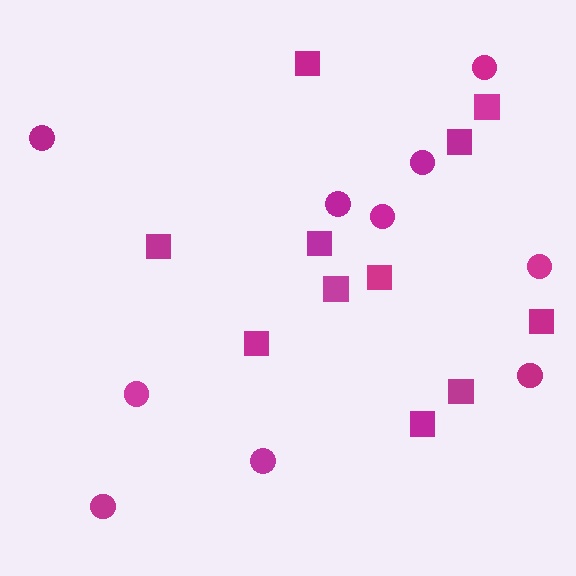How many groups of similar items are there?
There are 2 groups: one group of circles (10) and one group of squares (11).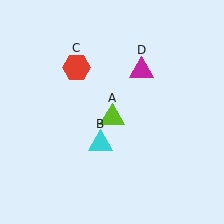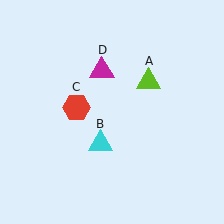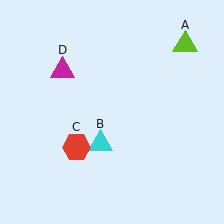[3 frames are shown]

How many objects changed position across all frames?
3 objects changed position: lime triangle (object A), red hexagon (object C), magenta triangle (object D).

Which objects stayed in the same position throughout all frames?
Cyan triangle (object B) remained stationary.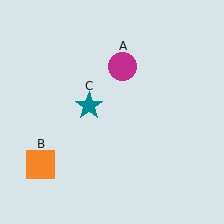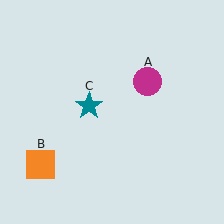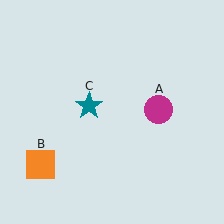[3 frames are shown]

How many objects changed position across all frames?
1 object changed position: magenta circle (object A).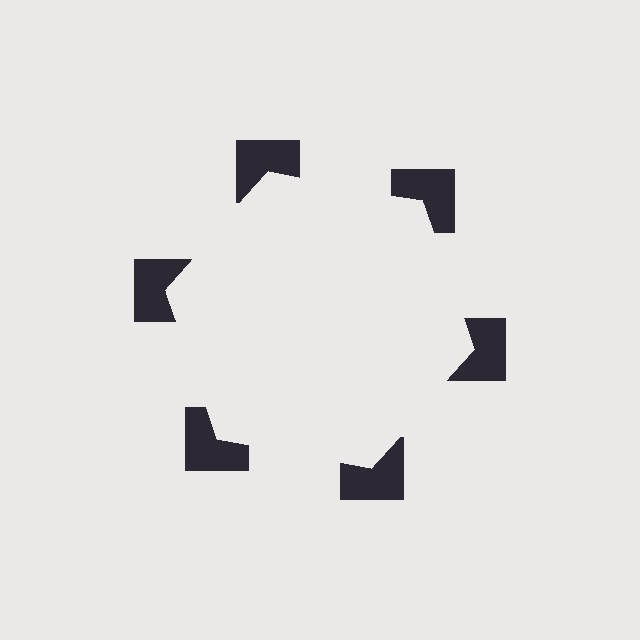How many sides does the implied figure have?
6 sides.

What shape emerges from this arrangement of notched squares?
An illusory hexagon — its edges are inferred from the aligned wedge cuts in the notched squares, not physically drawn.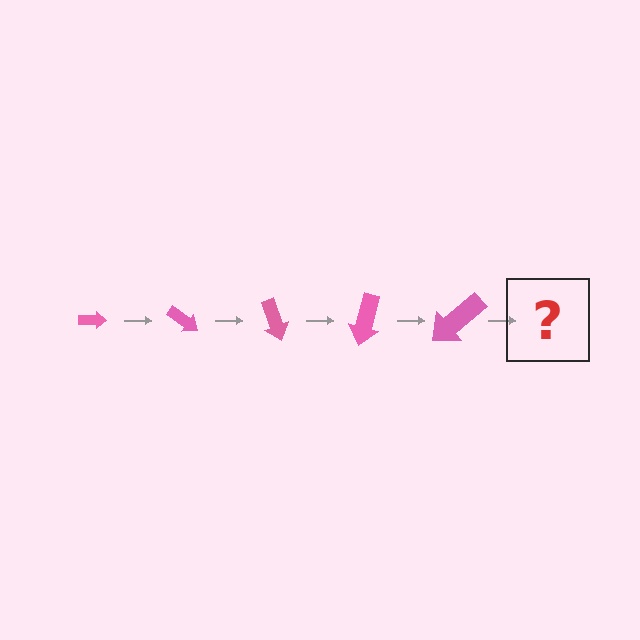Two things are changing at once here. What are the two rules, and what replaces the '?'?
The two rules are that the arrow grows larger each step and it rotates 35 degrees each step. The '?' should be an arrow, larger than the previous one and rotated 175 degrees from the start.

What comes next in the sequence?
The next element should be an arrow, larger than the previous one and rotated 175 degrees from the start.